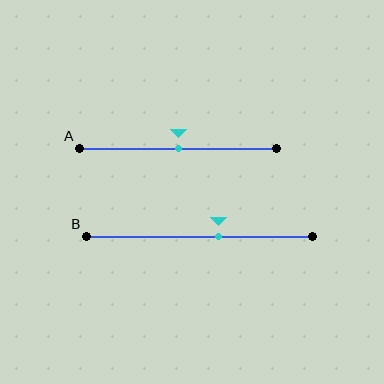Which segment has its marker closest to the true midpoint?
Segment A has its marker closest to the true midpoint.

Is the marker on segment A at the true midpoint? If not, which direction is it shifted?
Yes, the marker on segment A is at the true midpoint.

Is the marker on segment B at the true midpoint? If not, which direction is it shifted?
No, the marker on segment B is shifted to the right by about 8% of the segment length.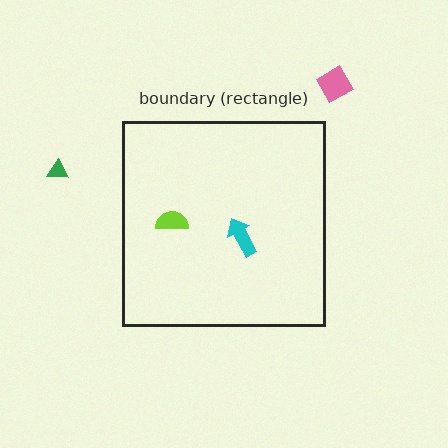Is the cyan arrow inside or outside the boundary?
Inside.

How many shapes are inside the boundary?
2 inside, 2 outside.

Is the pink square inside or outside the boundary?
Outside.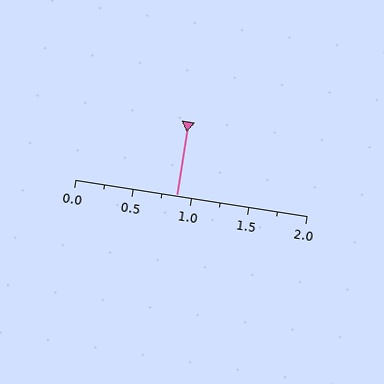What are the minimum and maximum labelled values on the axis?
The axis runs from 0.0 to 2.0.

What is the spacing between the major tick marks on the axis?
The major ticks are spaced 0.5 apart.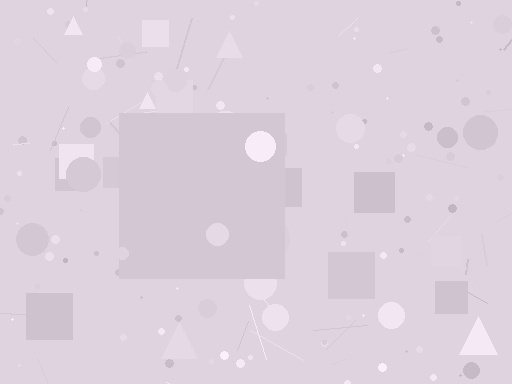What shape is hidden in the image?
A square is hidden in the image.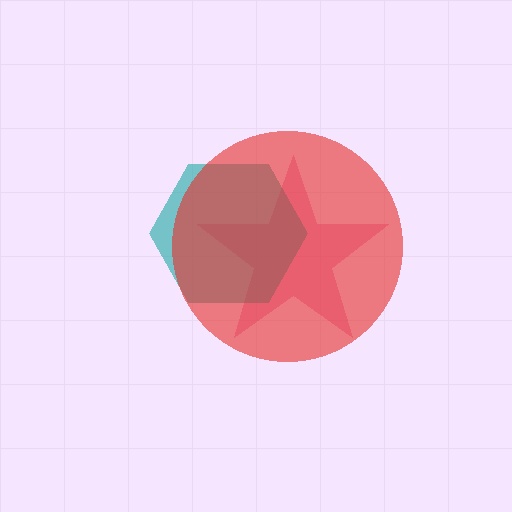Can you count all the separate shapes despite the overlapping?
Yes, there are 3 separate shapes.